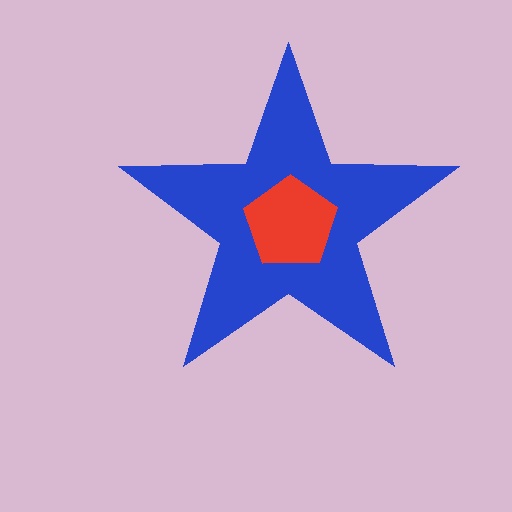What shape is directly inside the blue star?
The red pentagon.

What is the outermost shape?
The blue star.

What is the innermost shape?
The red pentagon.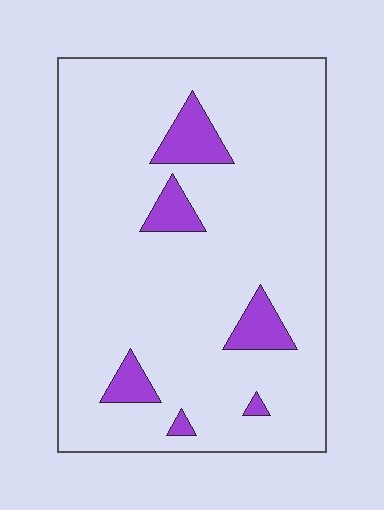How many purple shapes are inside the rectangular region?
6.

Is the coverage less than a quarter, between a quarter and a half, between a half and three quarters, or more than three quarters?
Less than a quarter.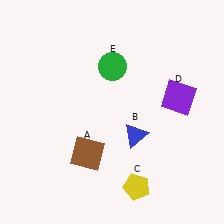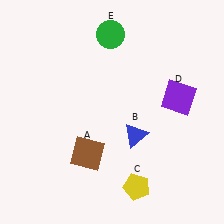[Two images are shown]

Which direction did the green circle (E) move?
The green circle (E) moved up.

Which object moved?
The green circle (E) moved up.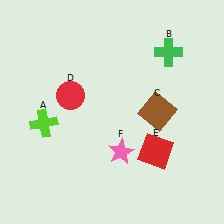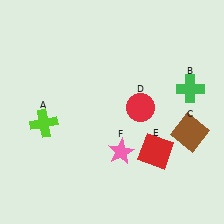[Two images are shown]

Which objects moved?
The objects that moved are: the green cross (B), the brown square (C), the red circle (D).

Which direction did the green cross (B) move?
The green cross (B) moved down.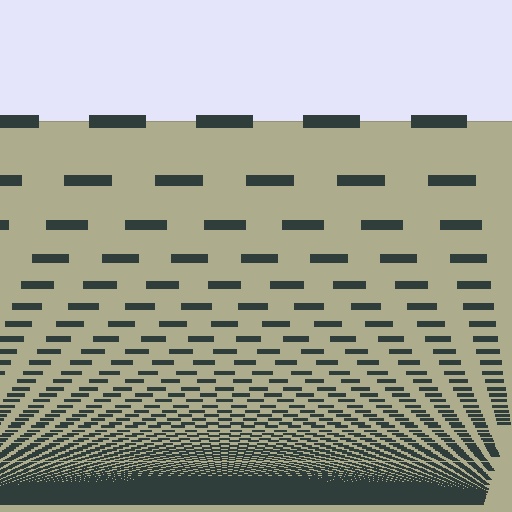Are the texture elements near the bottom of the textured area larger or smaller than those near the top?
Smaller. The gradient is inverted — elements near the bottom are smaller and denser.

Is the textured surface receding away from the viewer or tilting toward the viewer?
The surface appears to tilt toward the viewer. Texture elements get larger and sparser toward the top.